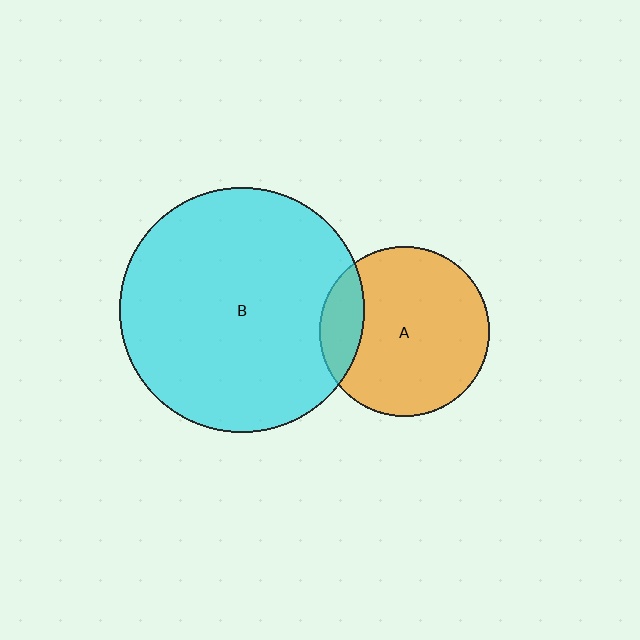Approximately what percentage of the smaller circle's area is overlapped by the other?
Approximately 15%.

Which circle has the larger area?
Circle B (cyan).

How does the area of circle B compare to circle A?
Approximately 2.1 times.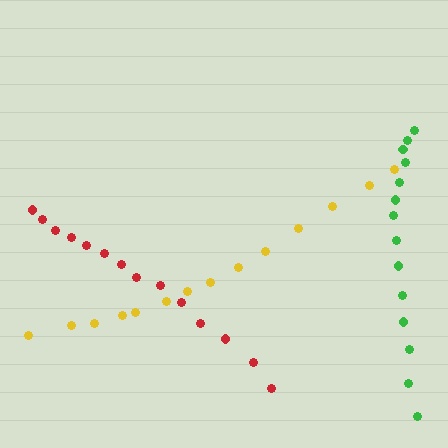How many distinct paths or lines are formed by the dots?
There are 3 distinct paths.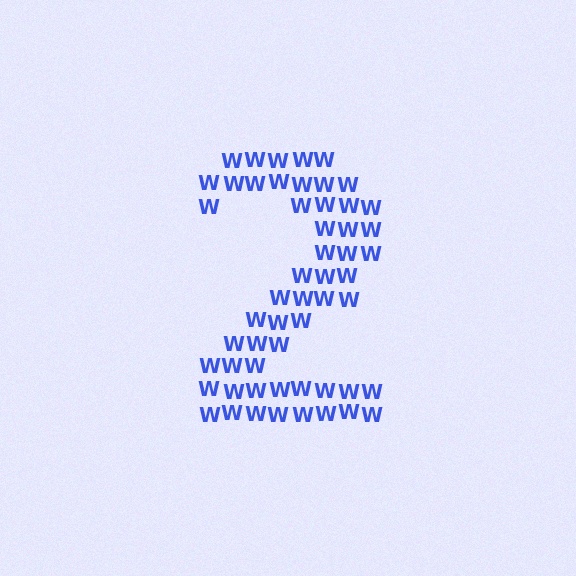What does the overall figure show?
The overall figure shows the digit 2.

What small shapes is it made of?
It is made of small letter W's.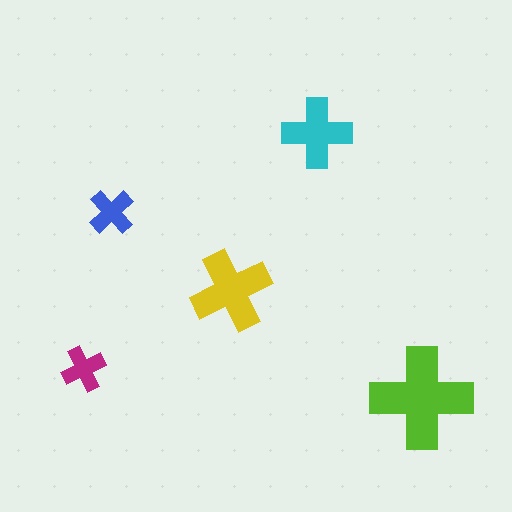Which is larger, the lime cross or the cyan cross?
The lime one.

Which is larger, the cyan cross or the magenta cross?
The cyan one.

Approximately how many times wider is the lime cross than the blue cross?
About 2 times wider.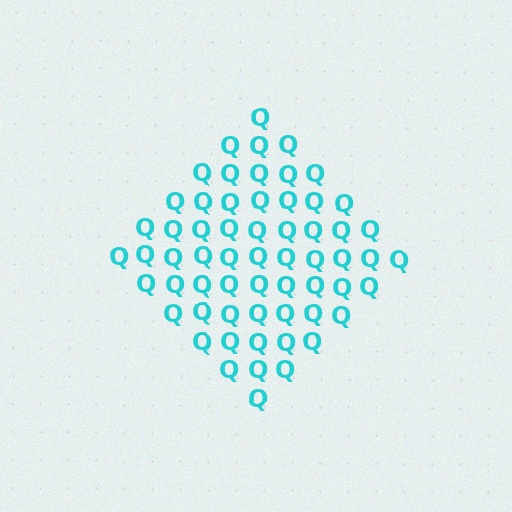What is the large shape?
The large shape is a diamond.